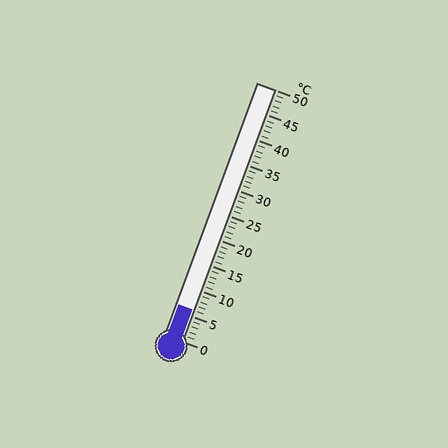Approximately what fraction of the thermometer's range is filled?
The thermometer is filled to approximately 10% of its range.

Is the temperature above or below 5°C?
The temperature is above 5°C.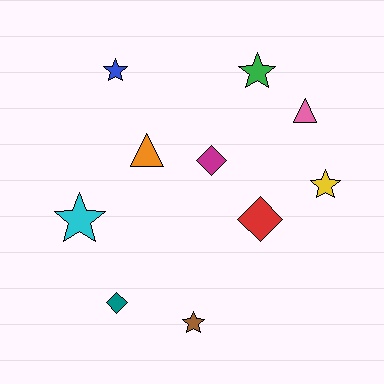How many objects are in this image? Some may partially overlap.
There are 10 objects.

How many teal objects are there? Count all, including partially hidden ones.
There is 1 teal object.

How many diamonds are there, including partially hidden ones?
There are 3 diamonds.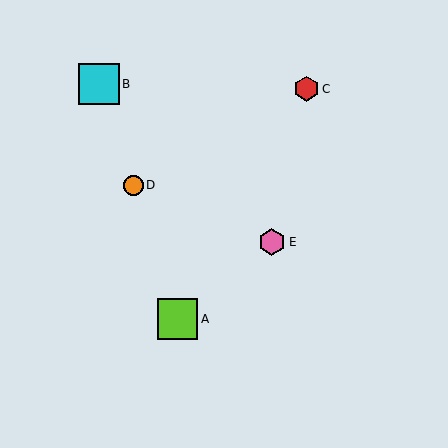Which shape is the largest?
The cyan square (labeled B) is the largest.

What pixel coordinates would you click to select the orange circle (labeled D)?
Click at (134, 185) to select the orange circle D.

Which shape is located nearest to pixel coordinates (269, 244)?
The pink hexagon (labeled E) at (272, 242) is nearest to that location.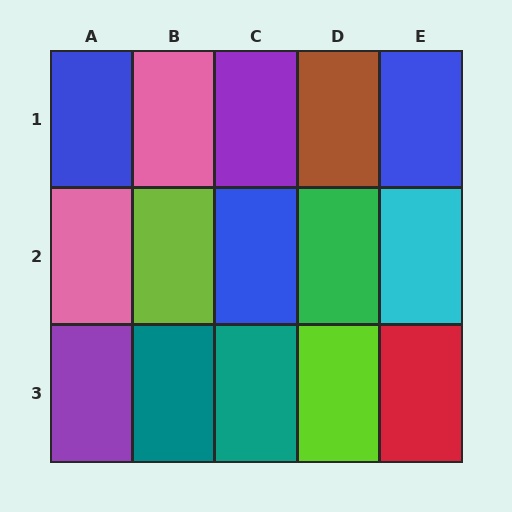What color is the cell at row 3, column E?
Red.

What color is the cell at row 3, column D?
Lime.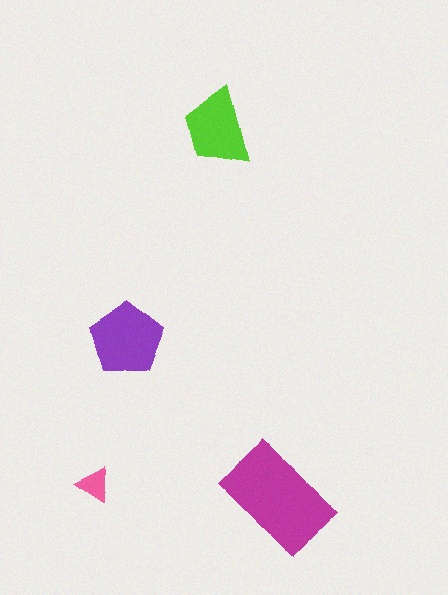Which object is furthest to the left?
The pink triangle is leftmost.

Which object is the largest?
The magenta rectangle.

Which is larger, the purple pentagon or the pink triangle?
The purple pentagon.